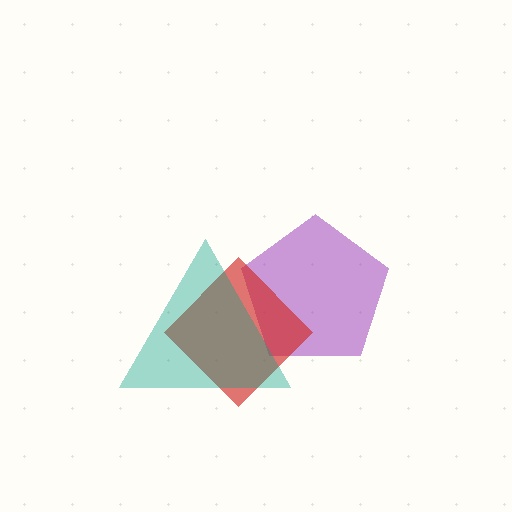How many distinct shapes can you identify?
There are 3 distinct shapes: a purple pentagon, a red diamond, a teal triangle.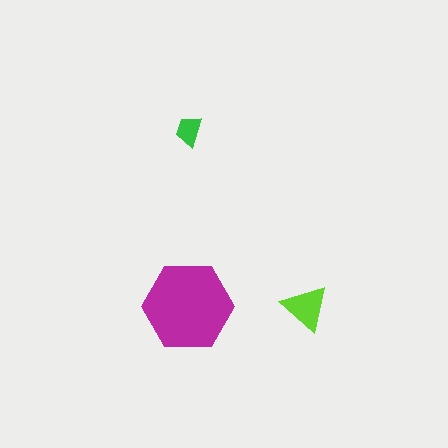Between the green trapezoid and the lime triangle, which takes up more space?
The lime triangle.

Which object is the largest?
The magenta hexagon.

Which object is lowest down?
The lime triangle is bottommost.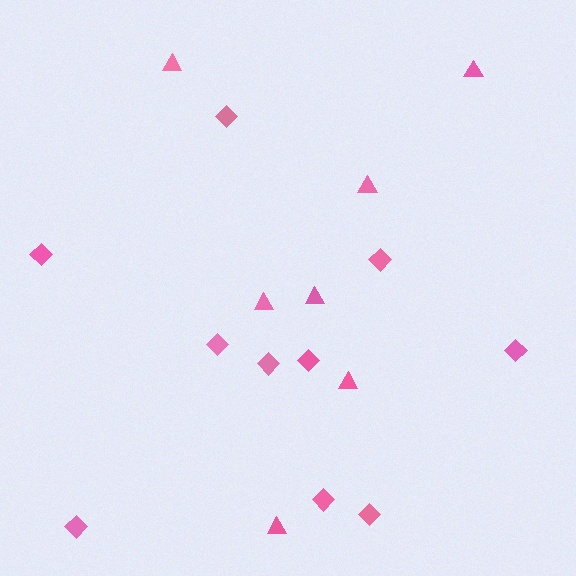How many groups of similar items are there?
There are 2 groups: one group of diamonds (10) and one group of triangles (7).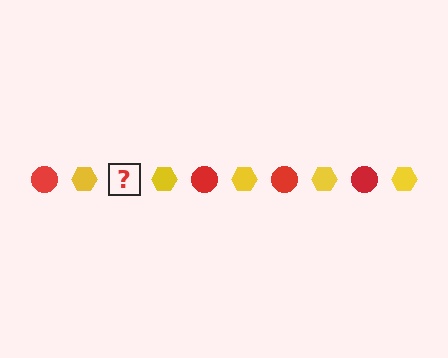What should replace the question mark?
The question mark should be replaced with a red circle.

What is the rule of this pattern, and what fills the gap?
The rule is that the pattern alternates between red circle and yellow hexagon. The gap should be filled with a red circle.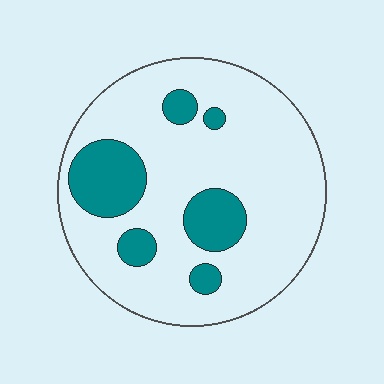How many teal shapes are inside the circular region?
6.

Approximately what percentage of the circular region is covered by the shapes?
Approximately 20%.